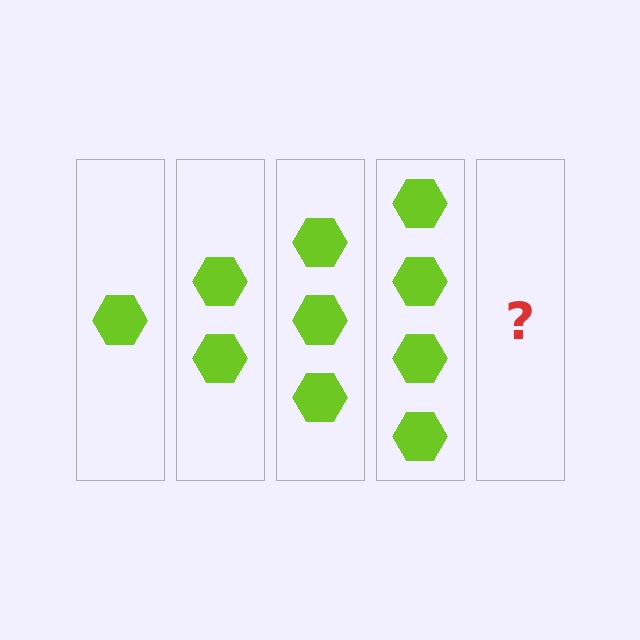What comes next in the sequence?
The next element should be 5 hexagons.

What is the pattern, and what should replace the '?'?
The pattern is that each step adds one more hexagon. The '?' should be 5 hexagons.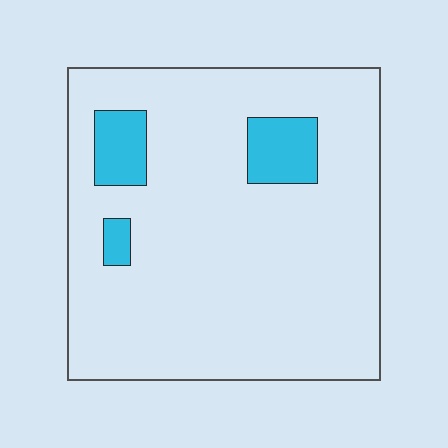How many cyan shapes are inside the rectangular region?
3.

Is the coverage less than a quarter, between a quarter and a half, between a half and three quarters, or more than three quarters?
Less than a quarter.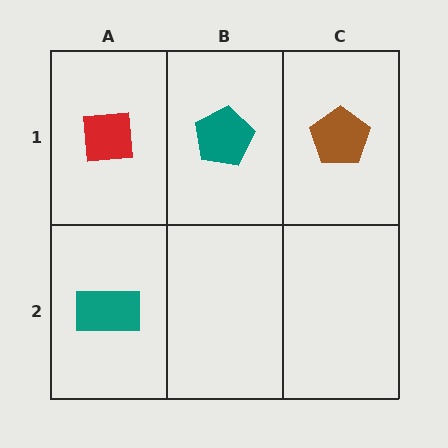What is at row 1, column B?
A teal pentagon.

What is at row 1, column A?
A red square.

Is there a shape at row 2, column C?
No, that cell is empty.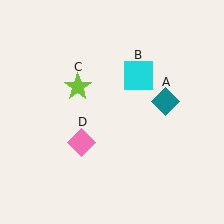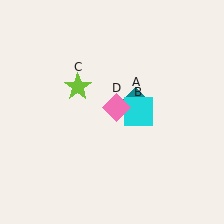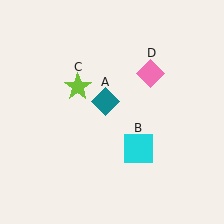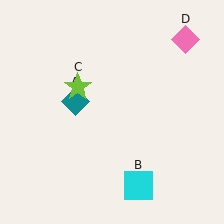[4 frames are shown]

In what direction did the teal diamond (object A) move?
The teal diamond (object A) moved left.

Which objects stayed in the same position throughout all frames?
Lime star (object C) remained stationary.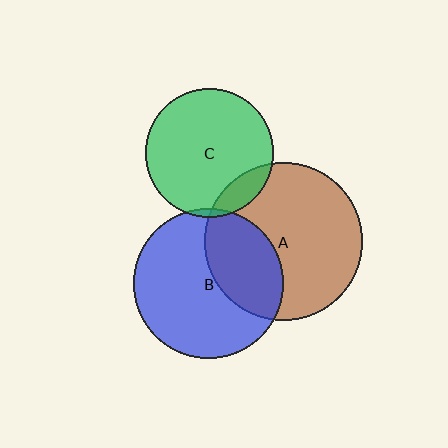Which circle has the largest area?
Circle A (brown).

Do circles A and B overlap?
Yes.